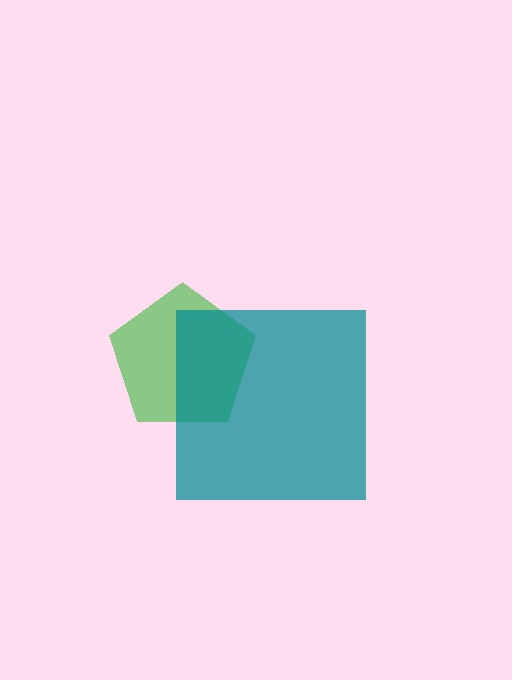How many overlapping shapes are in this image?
There are 2 overlapping shapes in the image.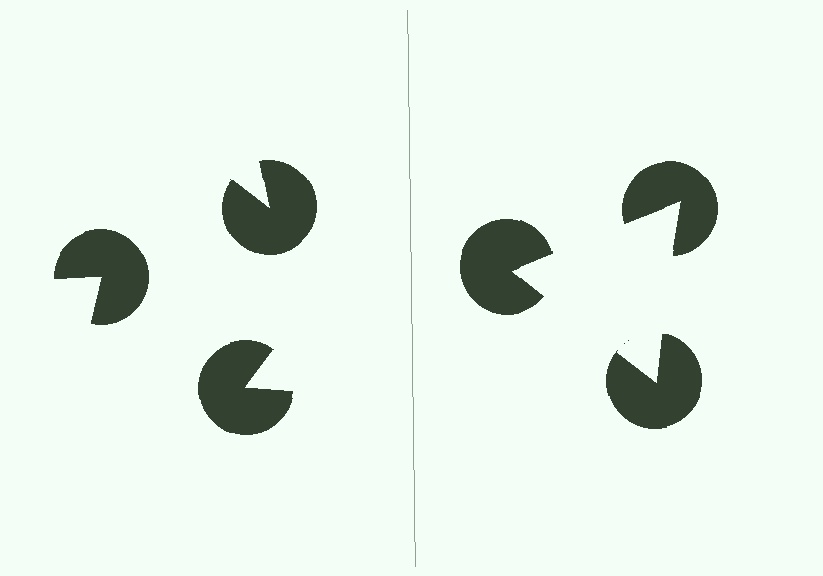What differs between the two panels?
The pac-man discs are positioned identically on both sides; only the wedge orientations differ. On the right they align to a triangle; on the left they are misaligned.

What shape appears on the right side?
An illusory triangle.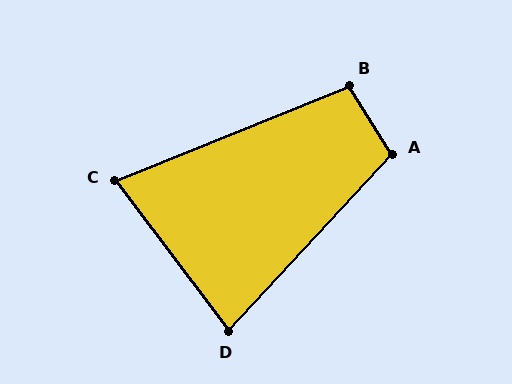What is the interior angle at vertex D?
Approximately 80 degrees (acute).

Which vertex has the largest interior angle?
A, at approximately 105 degrees.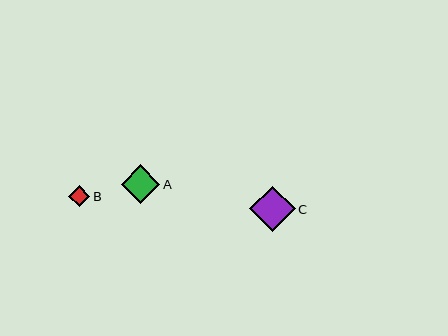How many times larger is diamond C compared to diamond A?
Diamond C is approximately 1.2 times the size of diamond A.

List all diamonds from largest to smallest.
From largest to smallest: C, A, B.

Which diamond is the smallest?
Diamond B is the smallest with a size of approximately 21 pixels.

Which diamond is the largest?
Diamond C is the largest with a size of approximately 45 pixels.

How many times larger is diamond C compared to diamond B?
Diamond C is approximately 2.2 times the size of diamond B.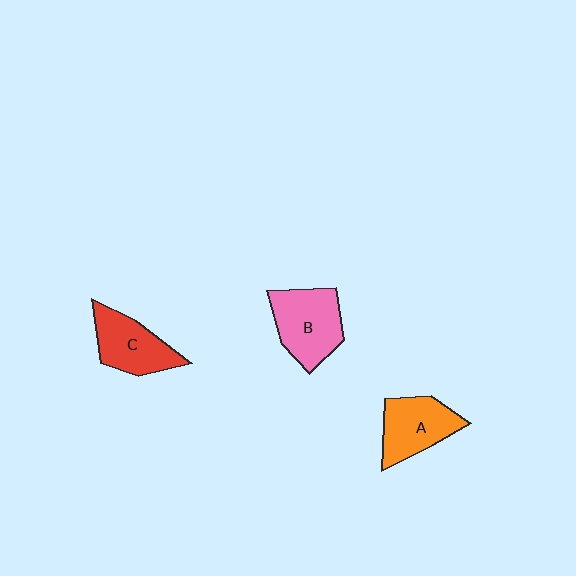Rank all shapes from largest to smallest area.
From largest to smallest: B (pink), A (orange), C (red).